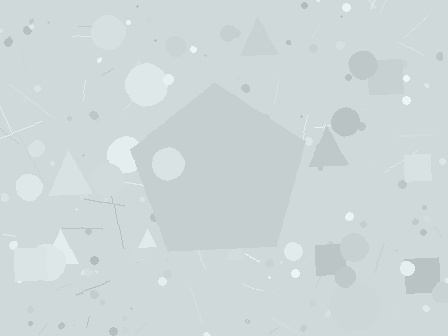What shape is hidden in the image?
A pentagon is hidden in the image.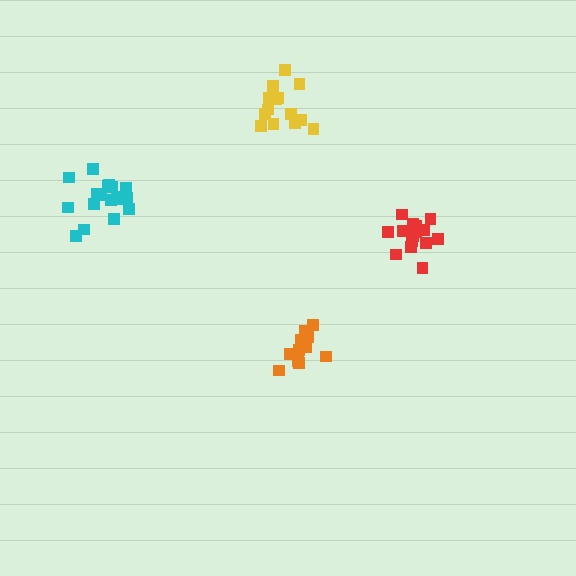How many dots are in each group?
Group 1: 12 dots, Group 2: 14 dots, Group 3: 18 dots, Group 4: 16 dots (60 total).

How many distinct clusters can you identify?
There are 4 distinct clusters.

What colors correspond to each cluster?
The clusters are colored: orange, yellow, cyan, red.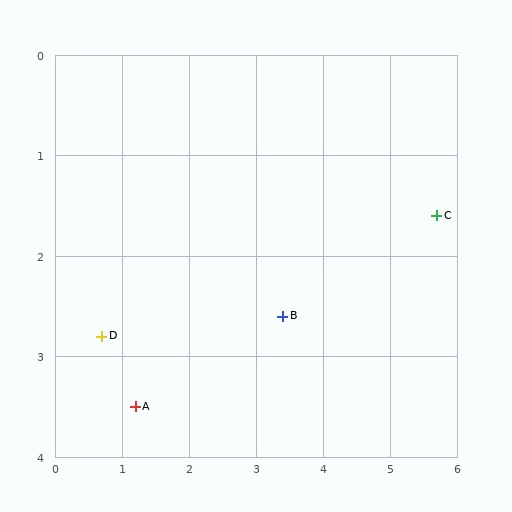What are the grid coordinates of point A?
Point A is at approximately (1.2, 3.5).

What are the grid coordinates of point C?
Point C is at approximately (5.7, 1.6).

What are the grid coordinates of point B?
Point B is at approximately (3.4, 2.6).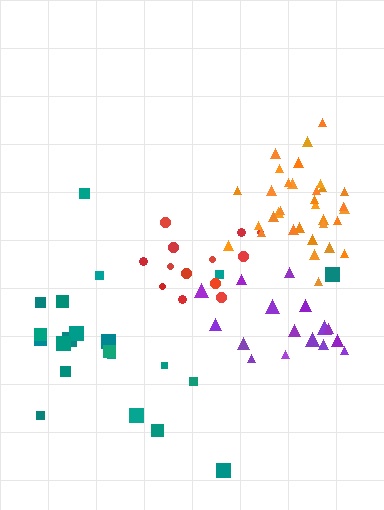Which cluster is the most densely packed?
Orange.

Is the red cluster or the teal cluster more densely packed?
Red.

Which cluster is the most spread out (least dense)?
Teal.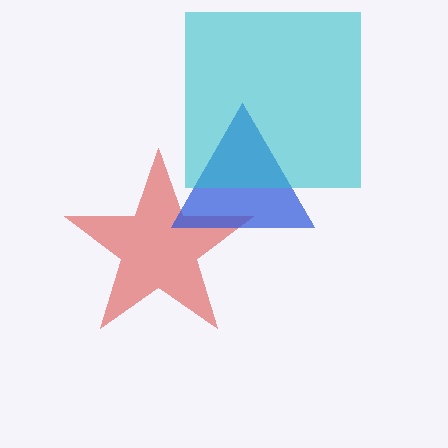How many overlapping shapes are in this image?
There are 3 overlapping shapes in the image.